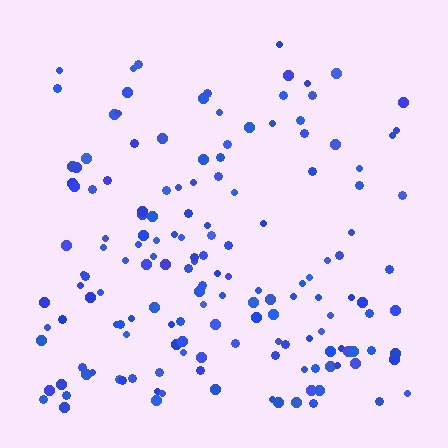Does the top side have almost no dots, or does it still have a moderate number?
Still a moderate number, just noticeably fewer than the bottom.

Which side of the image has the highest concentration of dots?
The bottom.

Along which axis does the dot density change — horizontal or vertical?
Vertical.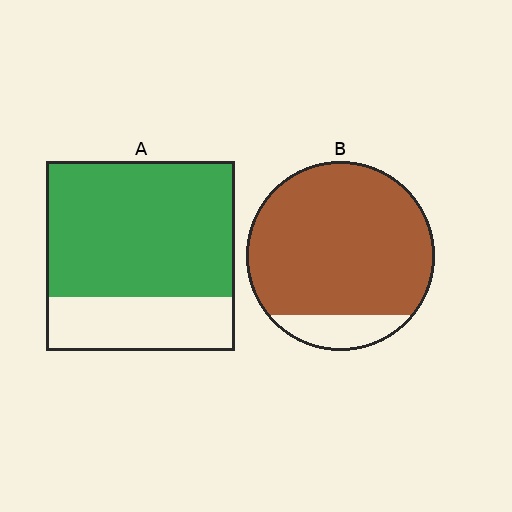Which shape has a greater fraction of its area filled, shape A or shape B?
Shape B.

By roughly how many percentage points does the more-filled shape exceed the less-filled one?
By roughly 15 percentage points (B over A).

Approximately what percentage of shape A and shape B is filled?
A is approximately 70% and B is approximately 85%.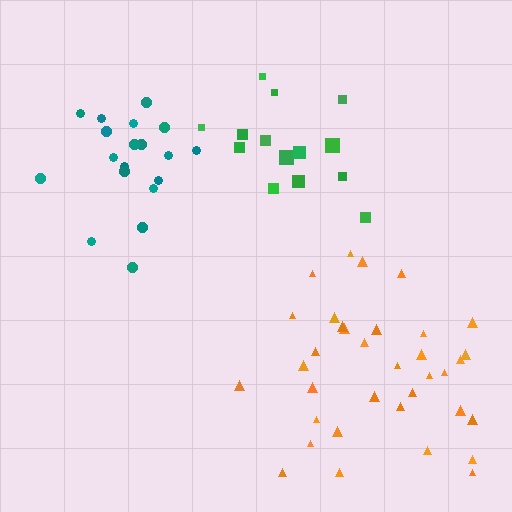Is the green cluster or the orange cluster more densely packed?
Orange.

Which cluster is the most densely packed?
Teal.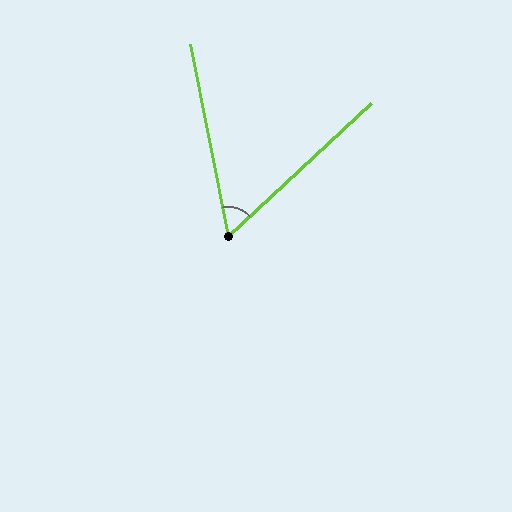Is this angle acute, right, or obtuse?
It is acute.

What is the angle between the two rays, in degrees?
Approximately 58 degrees.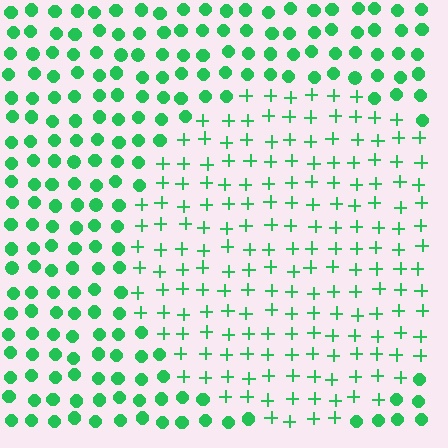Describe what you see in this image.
The image is filled with small green elements arranged in a uniform grid. A circle-shaped region contains plus signs, while the surrounding area contains circles. The boundary is defined purely by the change in element shape.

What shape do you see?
I see a circle.